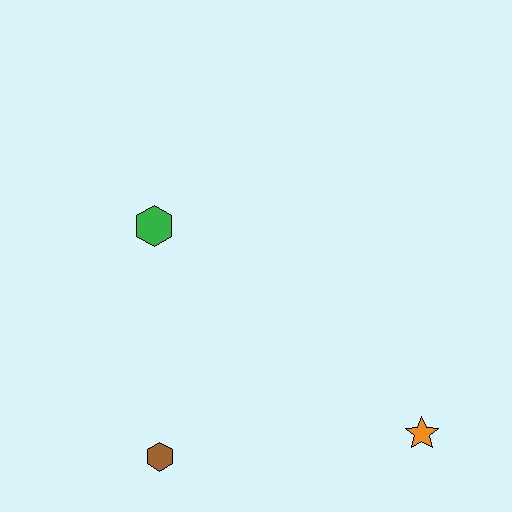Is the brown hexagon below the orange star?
Yes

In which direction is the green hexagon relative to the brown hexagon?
The green hexagon is above the brown hexagon.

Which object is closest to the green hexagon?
The brown hexagon is closest to the green hexagon.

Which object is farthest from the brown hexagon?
The orange star is farthest from the brown hexagon.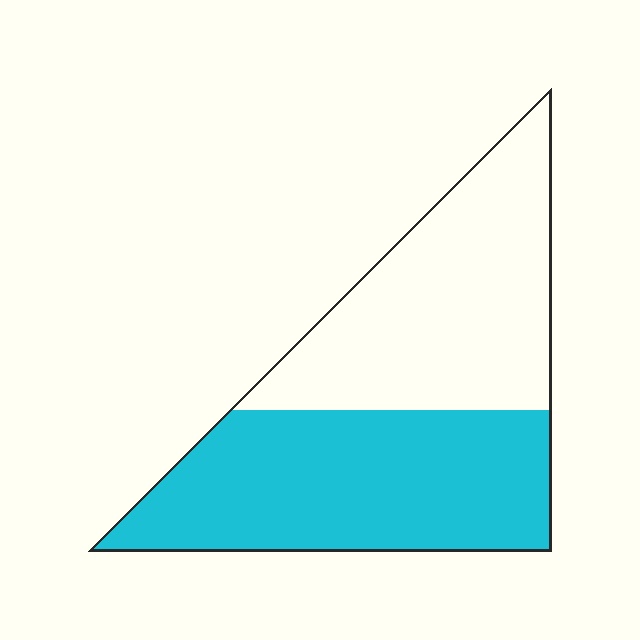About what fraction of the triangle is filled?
About one half (1/2).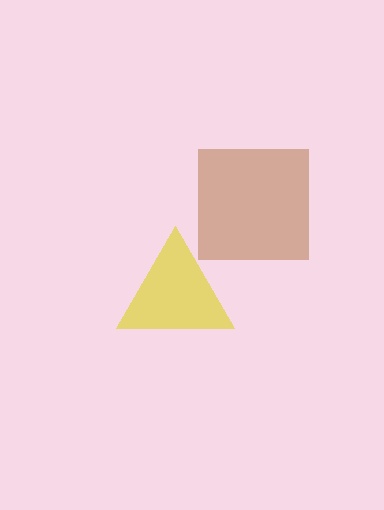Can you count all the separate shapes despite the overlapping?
Yes, there are 2 separate shapes.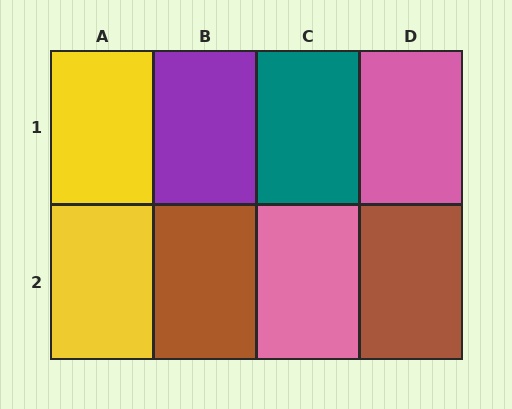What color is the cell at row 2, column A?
Yellow.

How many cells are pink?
2 cells are pink.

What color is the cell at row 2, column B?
Brown.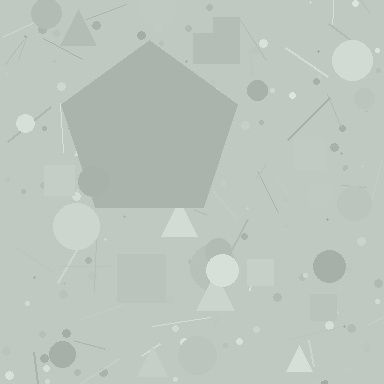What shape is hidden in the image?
A pentagon is hidden in the image.